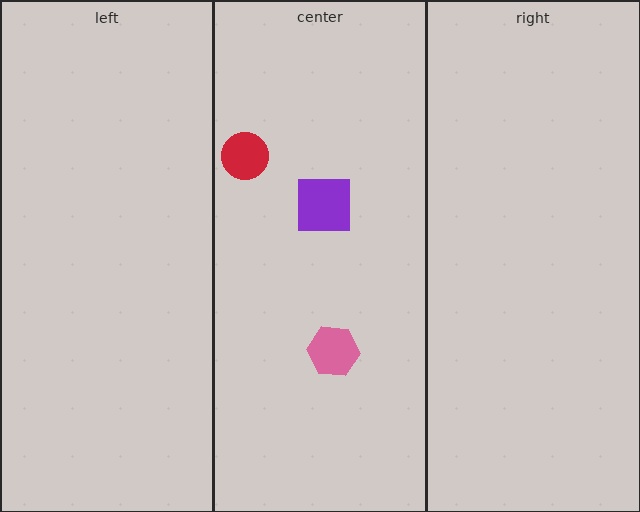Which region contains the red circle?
The center region.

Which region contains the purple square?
The center region.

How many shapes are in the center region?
3.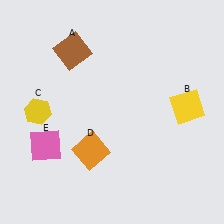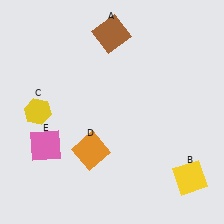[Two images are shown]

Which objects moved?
The objects that moved are: the brown square (A), the yellow square (B).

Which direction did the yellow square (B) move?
The yellow square (B) moved down.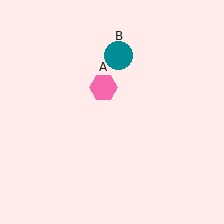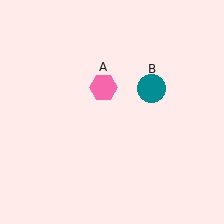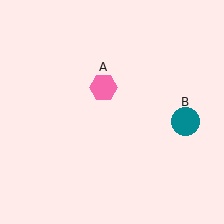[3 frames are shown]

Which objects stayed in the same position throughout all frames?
Pink hexagon (object A) remained stationary.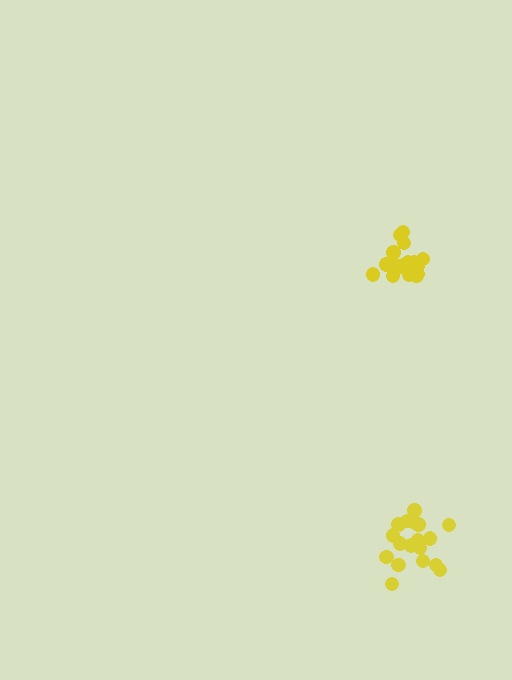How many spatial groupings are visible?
There are 2 spatial groupings.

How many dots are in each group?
Group 1: 19 dots, Group 2: 19 dots (38 total).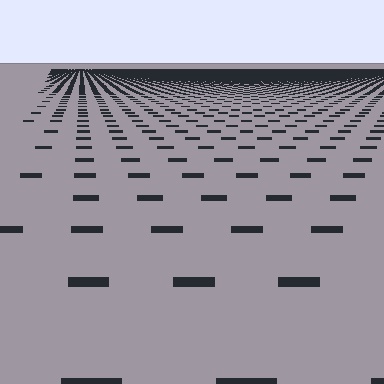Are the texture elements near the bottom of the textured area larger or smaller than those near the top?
Larger. Near the bottom, elements are closer to the viewer and appear at a bigger on-screen size.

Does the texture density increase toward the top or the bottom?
Density increases toward the top.